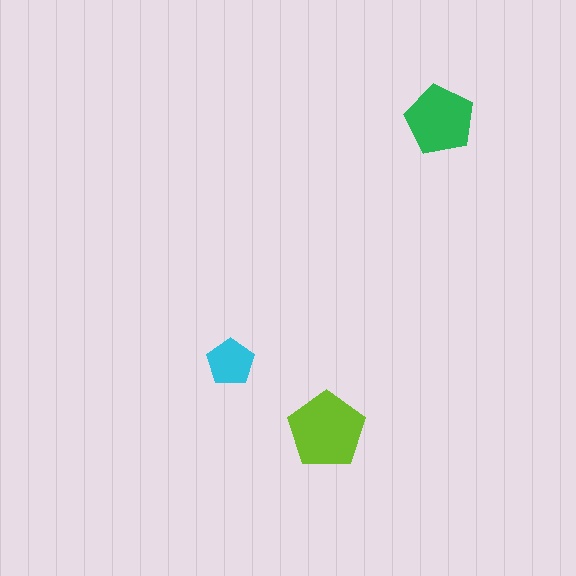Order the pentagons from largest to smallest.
the lime one, the green one, the cyan one.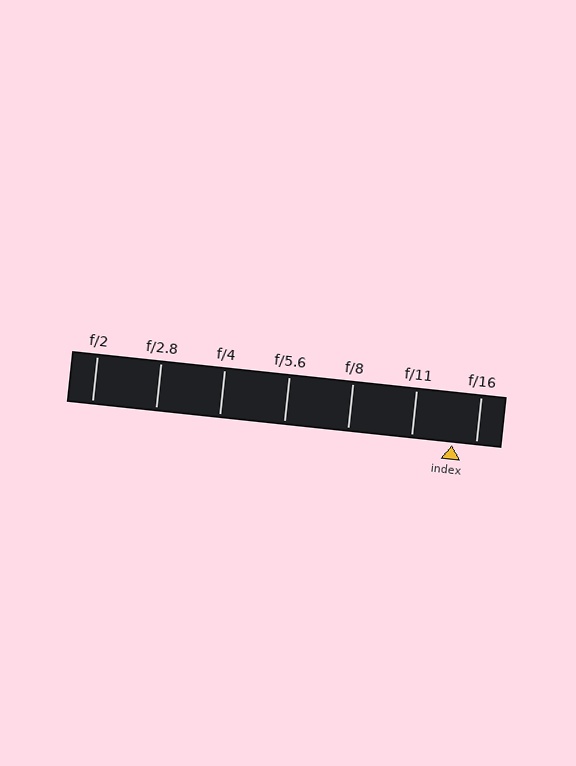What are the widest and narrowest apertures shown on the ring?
The widest aperture shown is f/2 and the narrowest is f/16.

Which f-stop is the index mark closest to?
The index mark is closest to f/16.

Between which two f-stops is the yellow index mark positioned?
The index mark is between f/11 and f/16.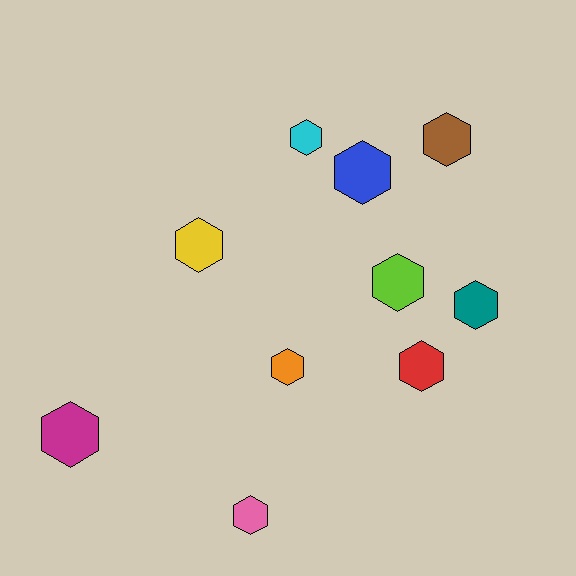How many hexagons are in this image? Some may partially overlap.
There are 10 hexagons.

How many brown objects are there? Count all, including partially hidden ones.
There is 1 brown object.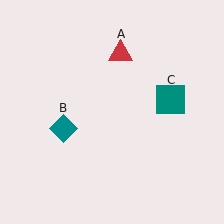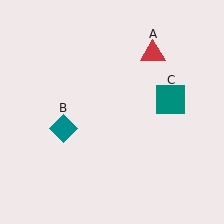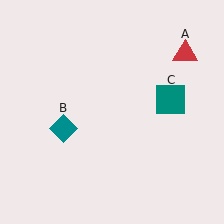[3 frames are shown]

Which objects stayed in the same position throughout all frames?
Teal diamond (object B) and teal square (object C) remained stationary.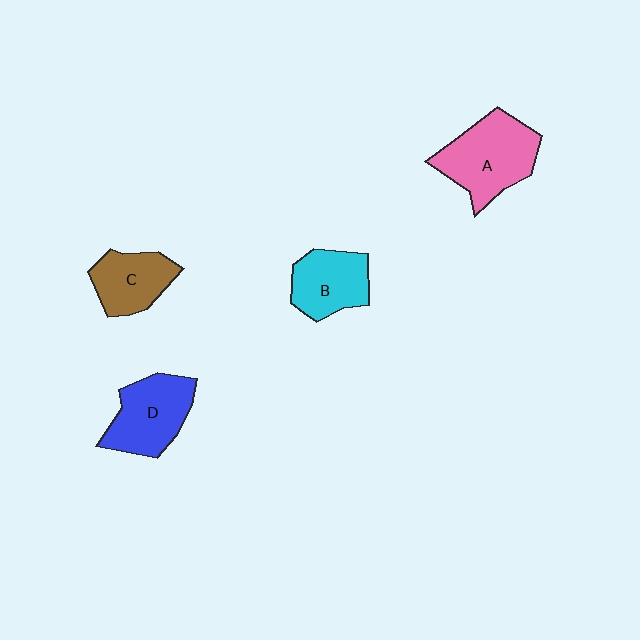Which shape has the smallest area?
Shape C (brown).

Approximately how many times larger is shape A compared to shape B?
Approximately 1.4 times.